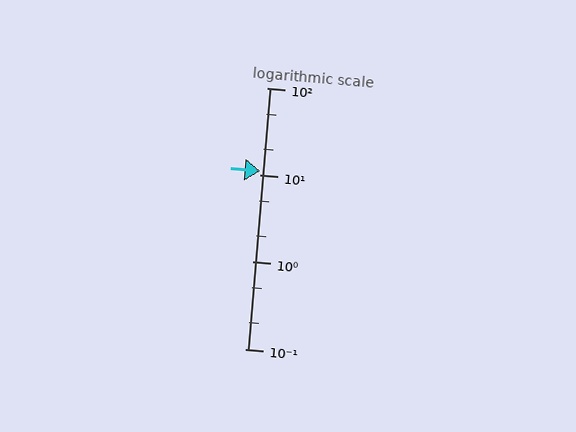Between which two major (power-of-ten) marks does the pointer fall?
The pointer is between 10 and 100.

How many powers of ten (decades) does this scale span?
The scale spans 3 decades, from 0.1 to 100.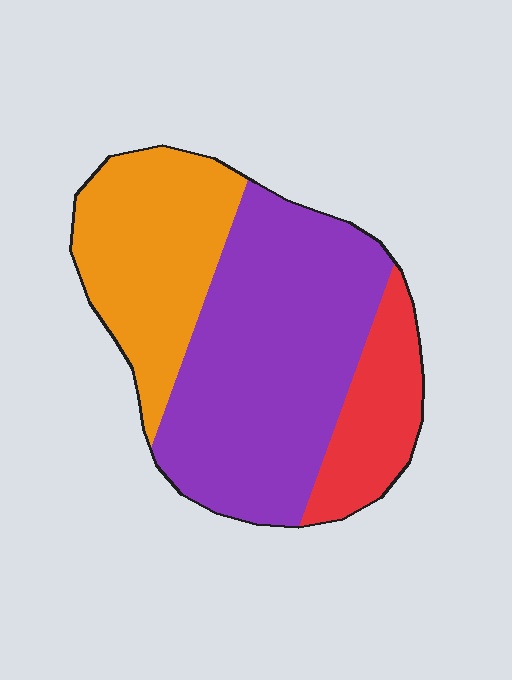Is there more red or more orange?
Orange.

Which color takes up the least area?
Red, at roughly 15%.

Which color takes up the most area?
Purple, at roughly 55%.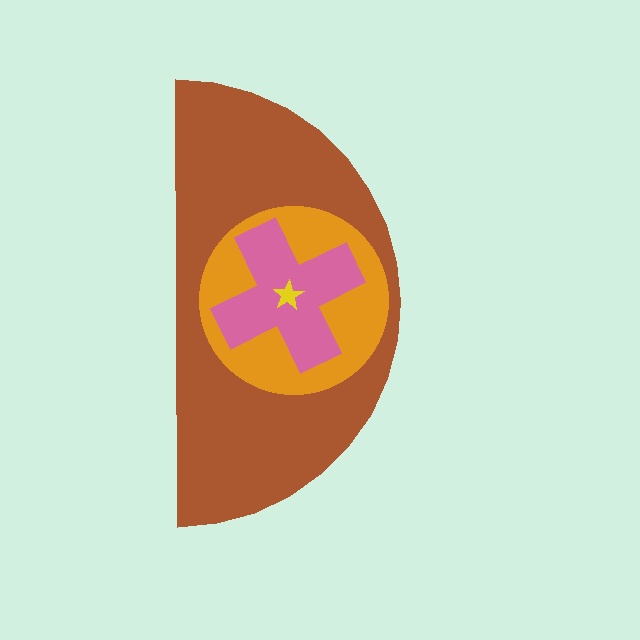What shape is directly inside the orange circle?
The pink cross.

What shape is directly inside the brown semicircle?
The orange circle.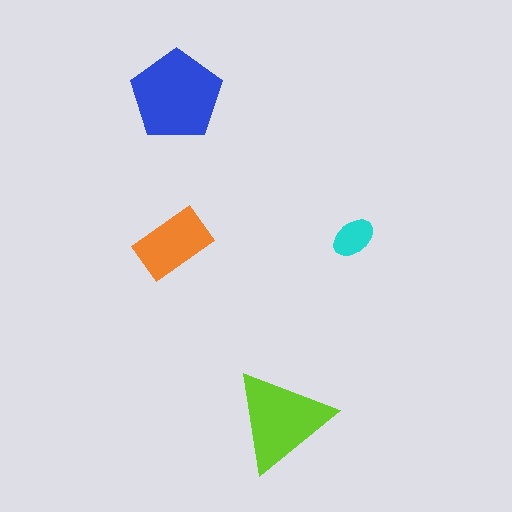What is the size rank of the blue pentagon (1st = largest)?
1st.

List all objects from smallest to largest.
The cyan ellipse, the orange rectangle, the lime triangle, the blue pentagon.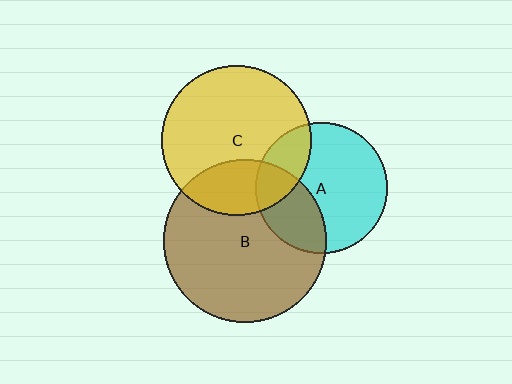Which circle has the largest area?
Circle B (brown).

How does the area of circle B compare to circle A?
Approximately 1.5 times.